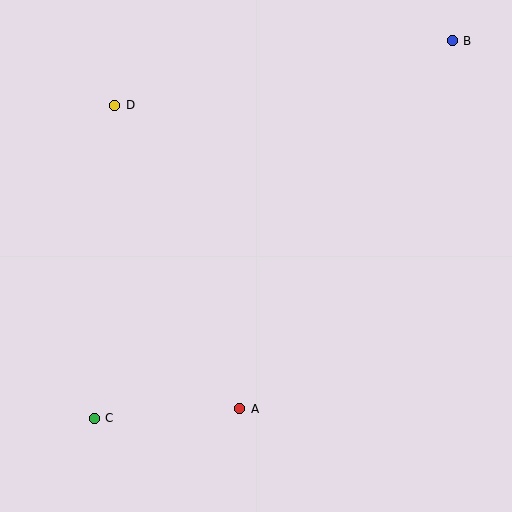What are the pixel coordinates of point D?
Point D is at (115, 105).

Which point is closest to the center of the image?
Point A at (240, 409) is closest to the center.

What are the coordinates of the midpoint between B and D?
The midpoint between B and D is at (283, 73).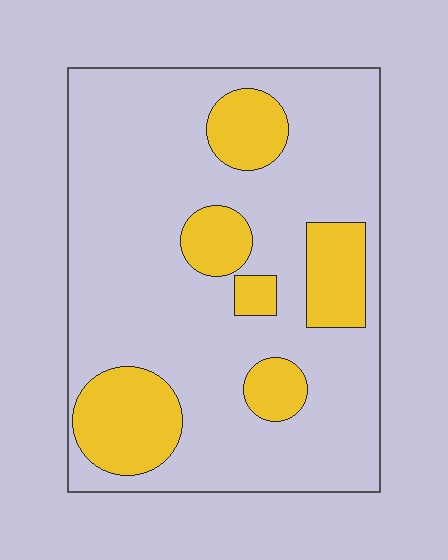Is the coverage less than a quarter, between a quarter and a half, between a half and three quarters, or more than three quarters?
Less than a quarter.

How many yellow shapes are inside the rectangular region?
6.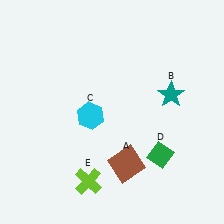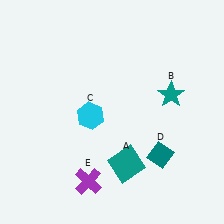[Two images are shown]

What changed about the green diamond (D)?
In Image 1, D is green. In Image 2, it changed to teal.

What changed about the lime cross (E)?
In Image 1, E is lime. In Image 2, it changed to purple.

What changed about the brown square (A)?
In Image 1, A is brown. In Image 2, it changed to teal.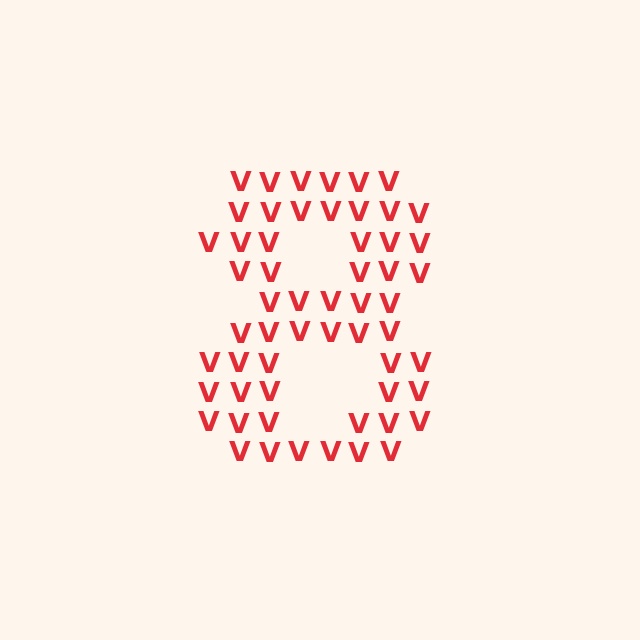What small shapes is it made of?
It is made of small letter V's.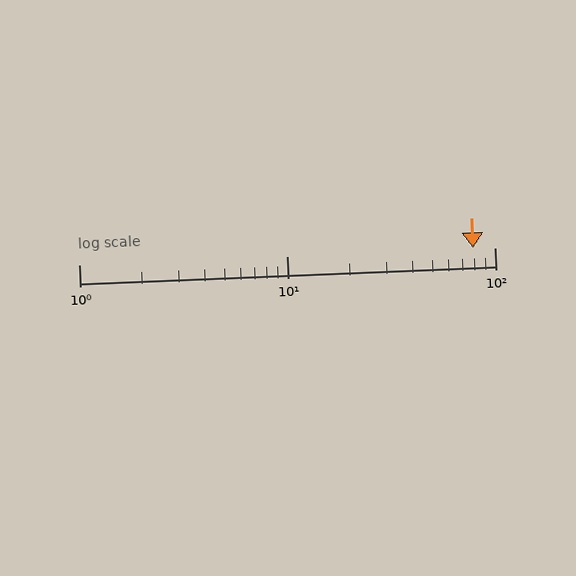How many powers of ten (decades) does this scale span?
The scale spans 2 decades, from 1 to 100.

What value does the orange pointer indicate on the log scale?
The pointer indicates approximately 79.